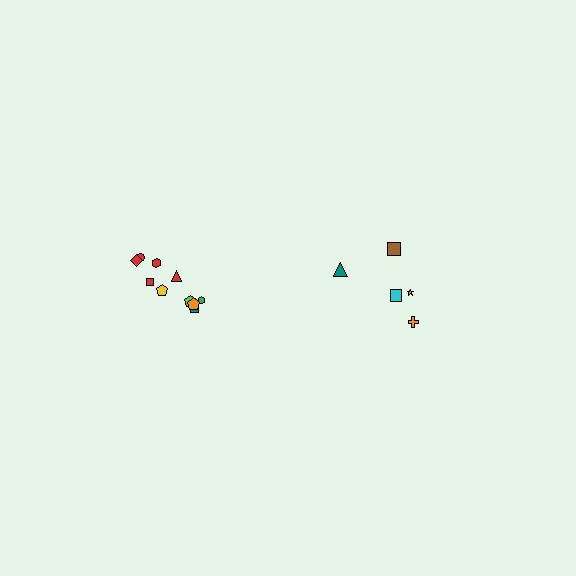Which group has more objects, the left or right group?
The left group.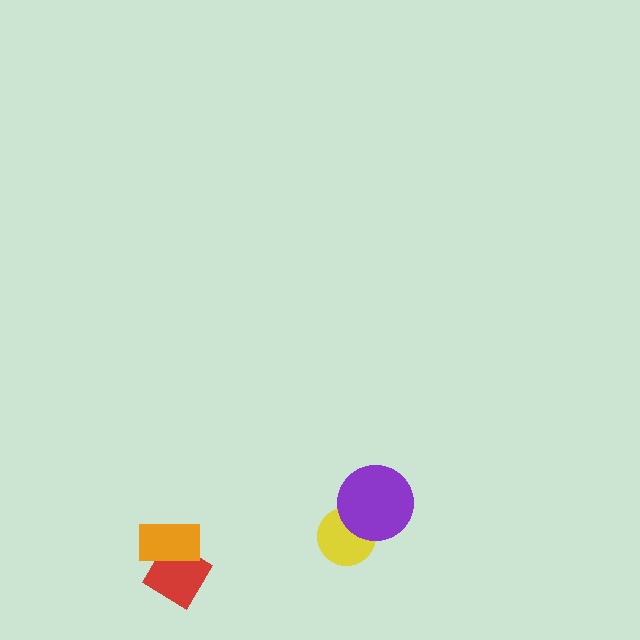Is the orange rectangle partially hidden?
No, no other shape covers it.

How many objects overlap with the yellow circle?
1 object overlaps with the yellow circle.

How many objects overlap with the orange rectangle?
1 object overlaps with the orange rectangle.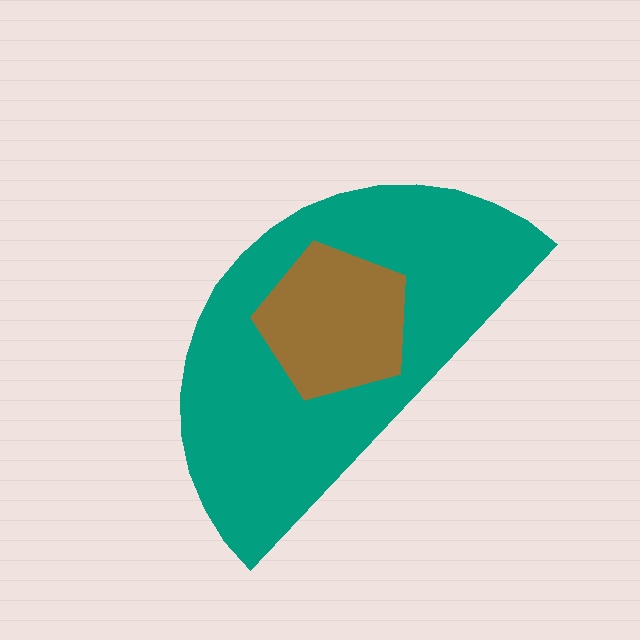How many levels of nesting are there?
2.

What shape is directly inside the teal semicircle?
The brown pentagon.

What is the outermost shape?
The teal semicircle.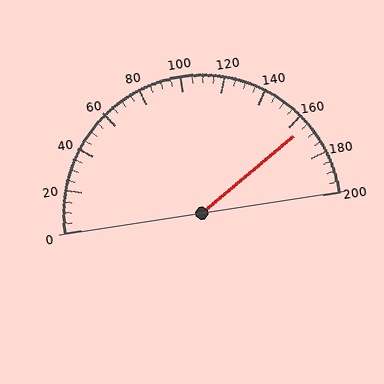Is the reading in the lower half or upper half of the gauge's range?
The reading is in the upper half of the range (0 to 200).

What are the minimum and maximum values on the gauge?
The gauge ranges from 0 to 200.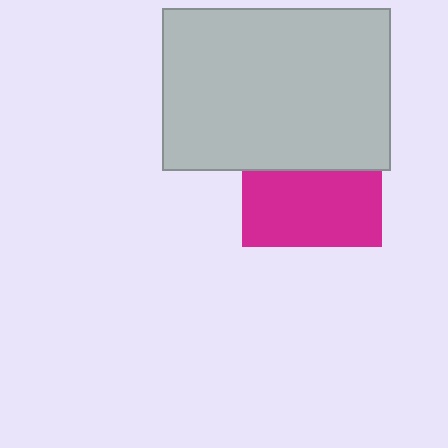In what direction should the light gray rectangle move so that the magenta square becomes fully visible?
The light gray rectangle should move up. That is the shortest direction to clear the overlap and leave the magenta square fully visible.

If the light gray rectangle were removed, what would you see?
You would see the complete magenta square.